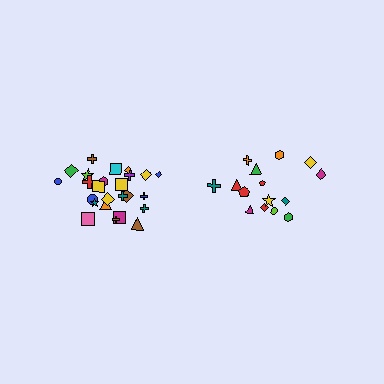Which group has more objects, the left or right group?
The left group.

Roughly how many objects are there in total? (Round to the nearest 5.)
Roughly 40 objects in total.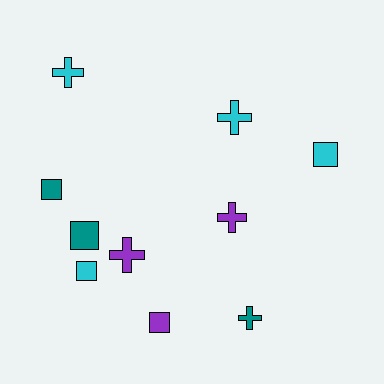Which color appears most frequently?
Cyan, with 4 objects.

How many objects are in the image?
There are 10 objects.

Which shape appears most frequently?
Square, with 5 objects.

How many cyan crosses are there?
There are 2 cyan crosses.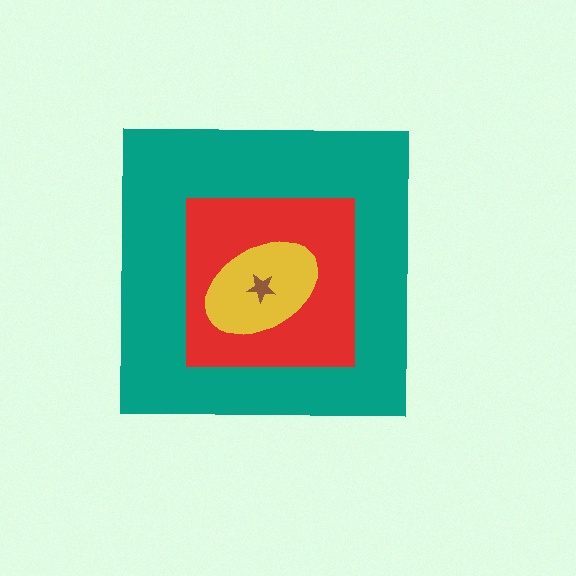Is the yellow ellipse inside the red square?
Yes.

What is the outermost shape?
The teal square.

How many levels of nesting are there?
4.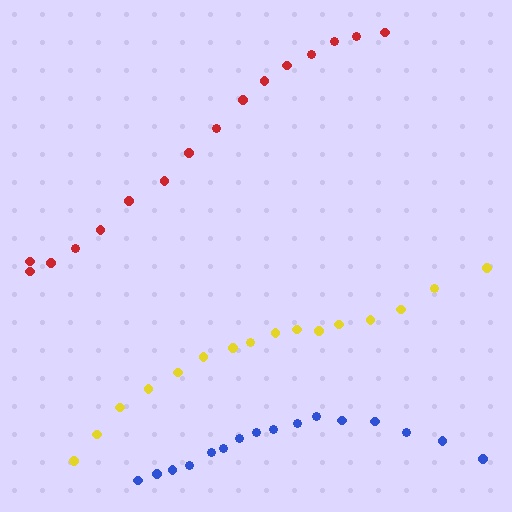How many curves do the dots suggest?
There are 3 distinct paths.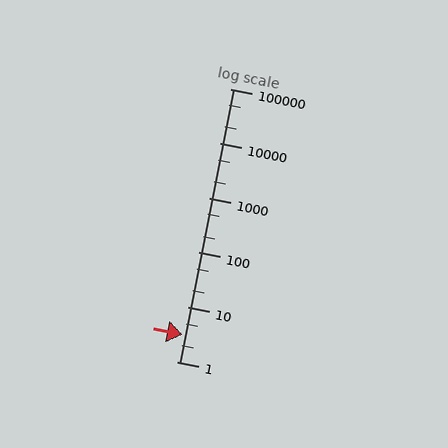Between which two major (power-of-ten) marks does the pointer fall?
The pointer is between 1 and 10.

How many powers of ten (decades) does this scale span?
The scale spans 5 decades, from 1 to 100000.